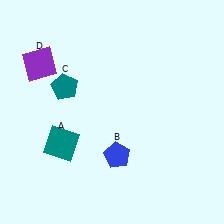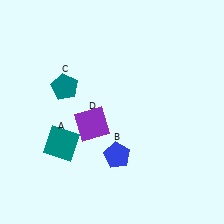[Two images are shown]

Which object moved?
The purple square (D) moved down.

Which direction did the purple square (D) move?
The purple square (D) moved down.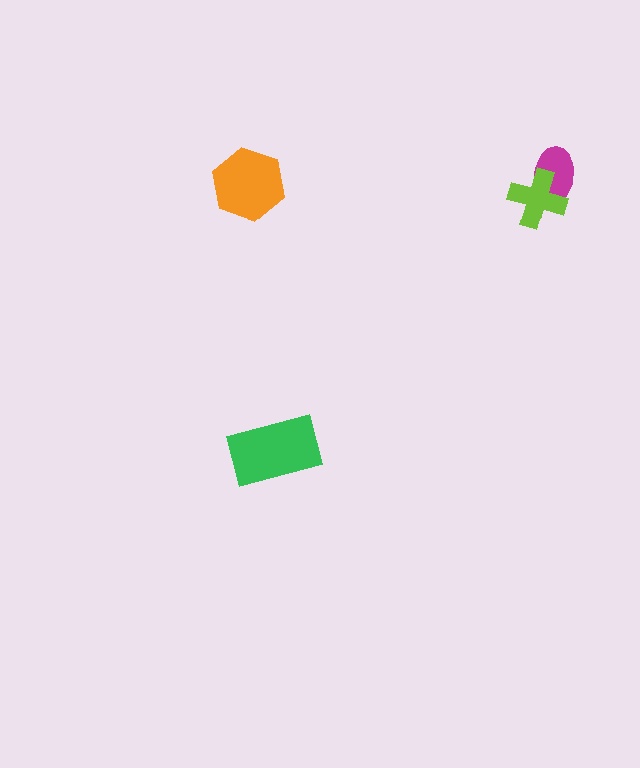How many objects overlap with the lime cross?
1 object overlaps with the lime cross.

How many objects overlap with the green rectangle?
0 objects overlap with the green rectangle.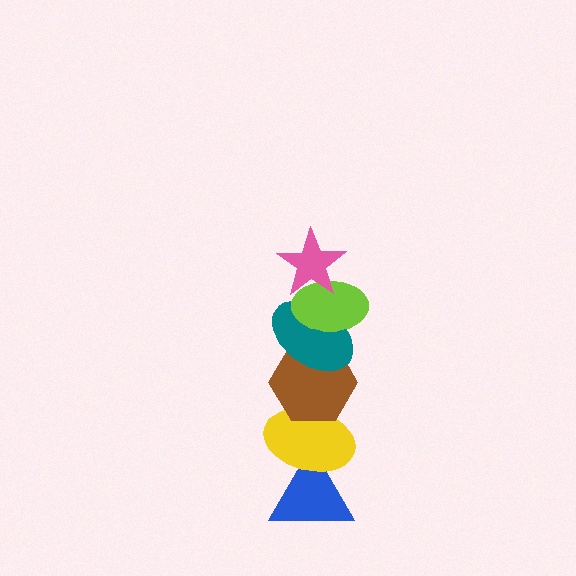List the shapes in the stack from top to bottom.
From top to bottom: the pink star, the lime ellipse, the teal ellipse, the brown hexagon, the yellow ellipse, the blue triangle.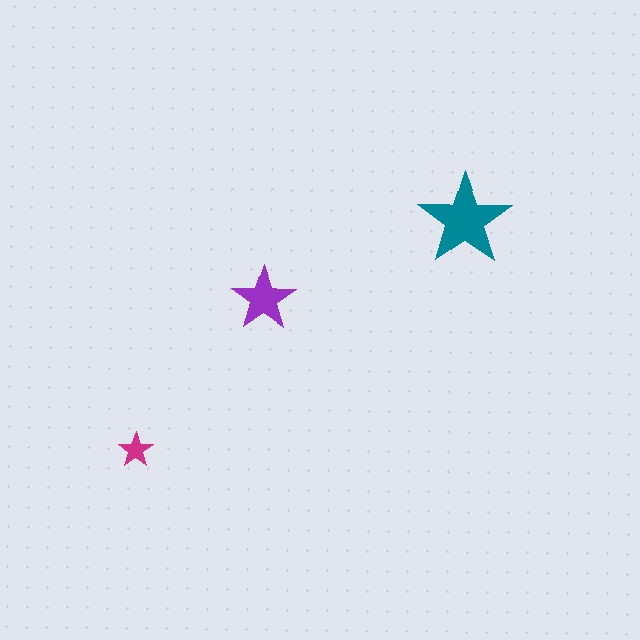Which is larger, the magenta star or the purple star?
The purple one.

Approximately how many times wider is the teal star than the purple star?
About 1.5 times wider.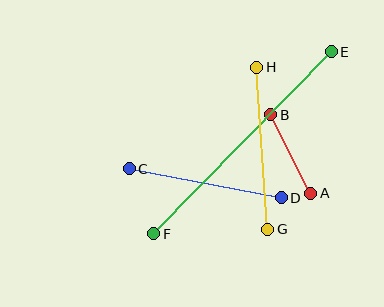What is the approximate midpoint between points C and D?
The midpoint is at approximately (205, 183) pixels.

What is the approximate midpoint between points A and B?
The midpoint is at approximately (291, 154) pixels.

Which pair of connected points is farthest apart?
Points E and F are farthest apart.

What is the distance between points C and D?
The distance is approximately 155 pixels.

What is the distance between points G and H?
The distance is approximately 163 pixels.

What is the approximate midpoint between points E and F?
The midpoint is at approximately (242, 143) pixels.